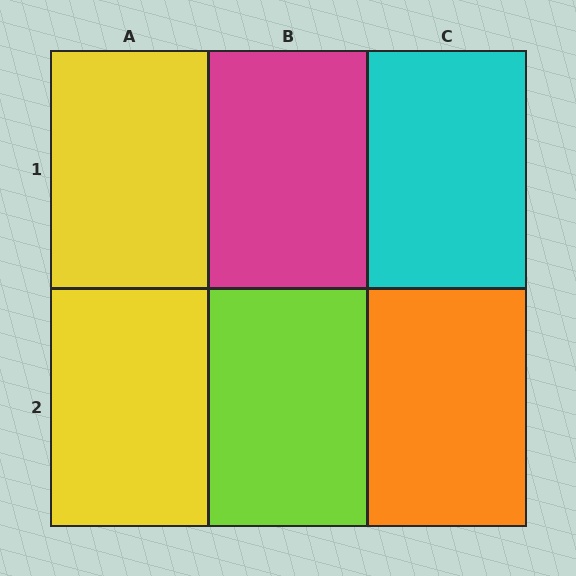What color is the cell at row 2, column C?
Orange.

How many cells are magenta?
1 cell is magenta.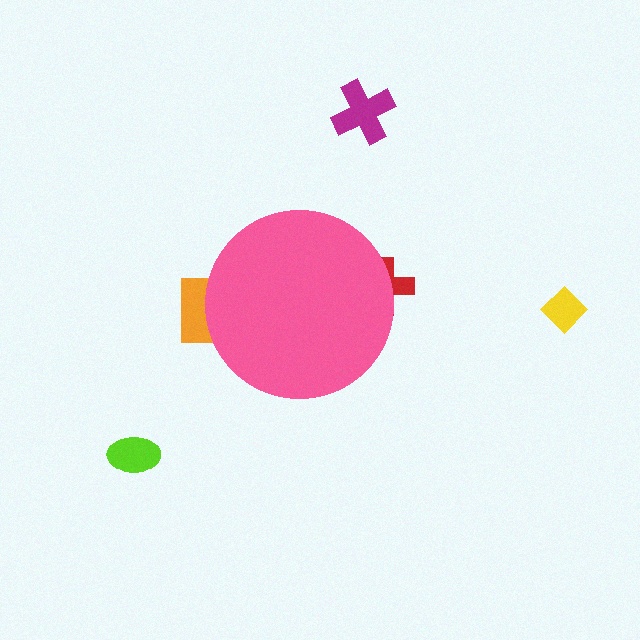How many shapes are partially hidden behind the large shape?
2 shapes are partially hidden.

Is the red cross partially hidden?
Yes, the red cross is partially hidden behind the pink circle.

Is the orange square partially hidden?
Yes, the orange square is partially hidden behind the pink circle.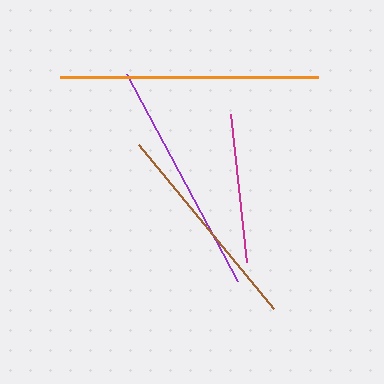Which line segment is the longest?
The orange line is the longest at approximately 258 pixels.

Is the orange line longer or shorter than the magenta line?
The orange line is longer than the magenta line.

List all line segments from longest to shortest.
From longest to shortest: orange, purple, brown, magenta.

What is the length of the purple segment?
The purple segment is approximately 235 pixels long.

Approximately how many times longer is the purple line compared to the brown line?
The purple line is approximately 1.1 times the length of the brown line.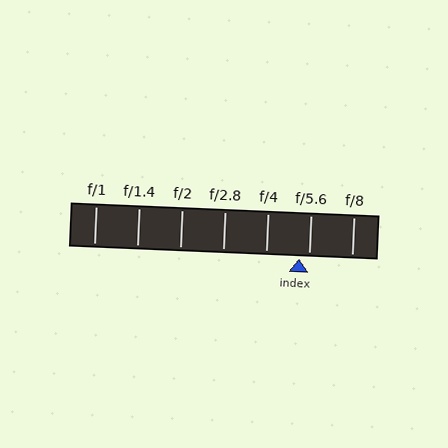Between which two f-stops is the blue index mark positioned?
The index mark is between f/4 and f/5.6.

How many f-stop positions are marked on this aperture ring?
There are 7 f-stop positions marked.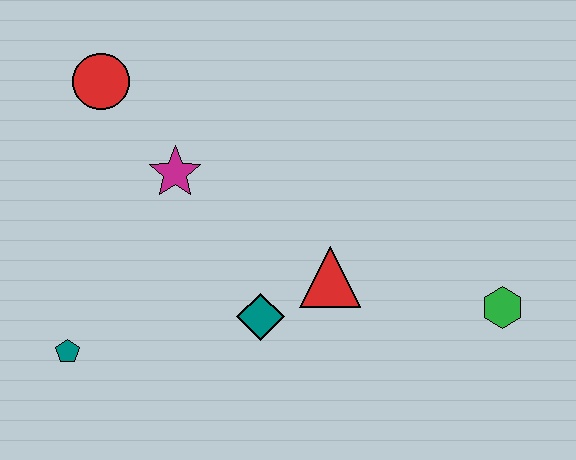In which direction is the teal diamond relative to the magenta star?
The teal diamond is below the magenta star.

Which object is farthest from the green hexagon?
The red circle is farthest from the green hexagon.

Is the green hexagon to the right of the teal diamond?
Yes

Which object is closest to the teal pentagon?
The teal diamond is closest to the teal pentagon.